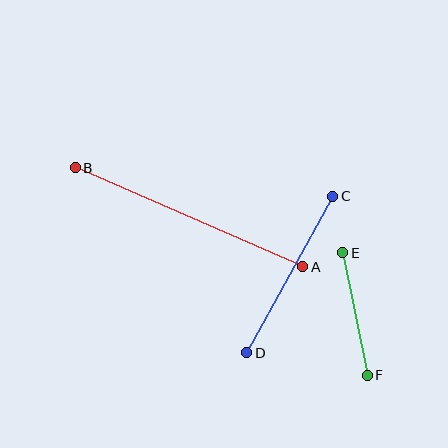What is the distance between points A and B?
The distance is approximately 248 pixels.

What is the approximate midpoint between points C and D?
The midpoint is at approximately (290, 275) pixels.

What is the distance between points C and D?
The distance is approximately 179 pixels.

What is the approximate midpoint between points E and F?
The midpoint is at approximately (355, 314) pixels.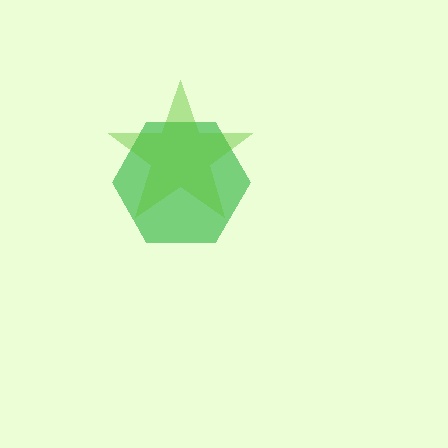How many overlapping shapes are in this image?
There are 2 overlapping shapes in the image.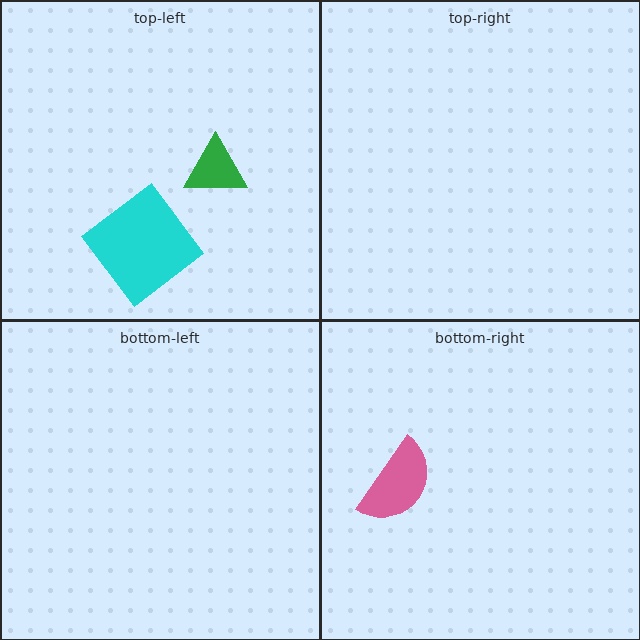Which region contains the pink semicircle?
The bottom-right region.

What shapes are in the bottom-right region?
The pink semicircle.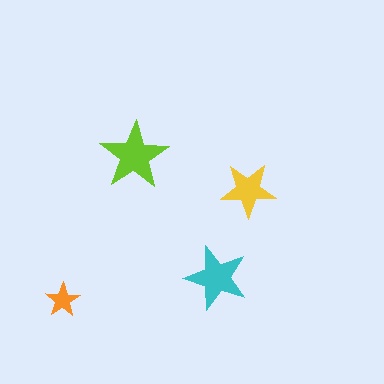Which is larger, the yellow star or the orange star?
The yellow one.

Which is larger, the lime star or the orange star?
The lime one.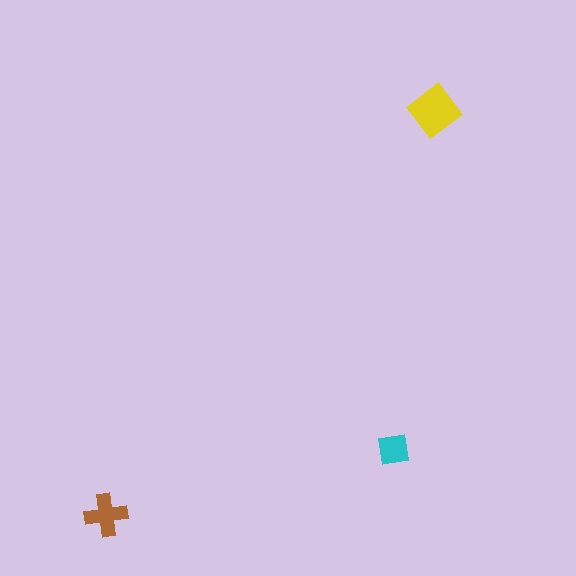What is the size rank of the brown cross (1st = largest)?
2nd.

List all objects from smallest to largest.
The cyan square, the brown cross, the yellow diamond.